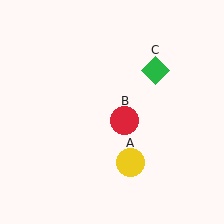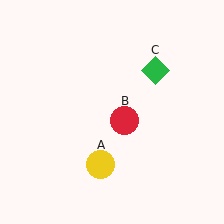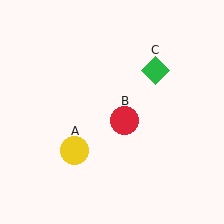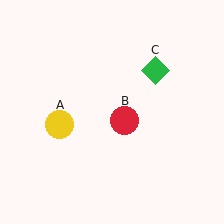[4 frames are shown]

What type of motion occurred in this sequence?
The yellow circle (object A) rotated clockwise around the center of the scene.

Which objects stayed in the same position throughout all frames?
Red circle (object B) and green diamond (object C) remained stationary.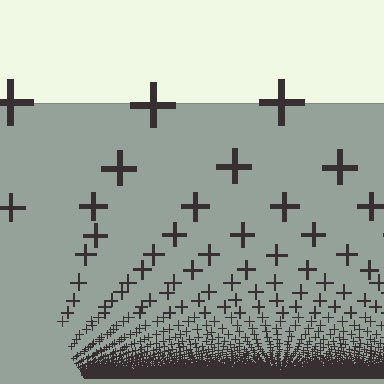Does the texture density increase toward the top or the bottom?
Density increases toward the bottom.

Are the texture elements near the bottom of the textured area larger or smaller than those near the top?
Smaller. The gradient is inverted — elements near the bottom are smaller and denser.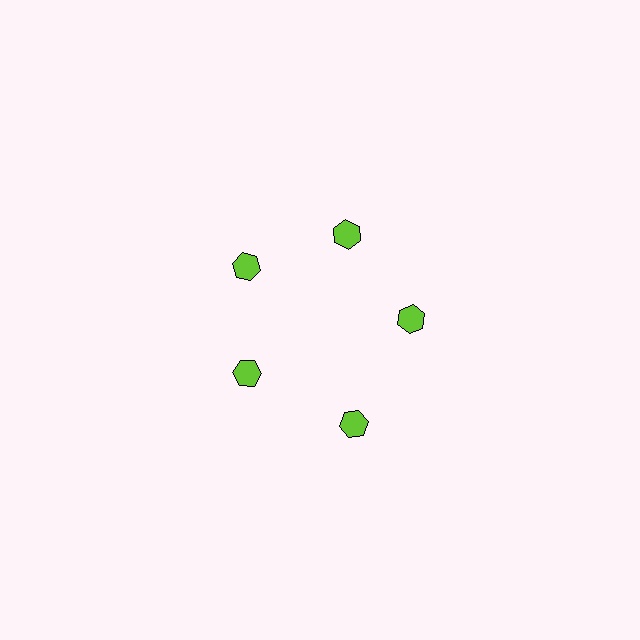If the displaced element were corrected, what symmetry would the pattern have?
It would have 5-fold rotational symmetry — the pattern would map onto itself every 72 degrees.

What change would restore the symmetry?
The symmetry would be restored by moving it inward, back onto the ring so that all 5 hexagons sit at equal angles and equal distance from the center.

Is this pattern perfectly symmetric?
No. The 5 lime hexagons are arranged in a ring, but one element near the 5 o'clock position is pushed outward from the center, breaking the 5-fold rotational symmetry.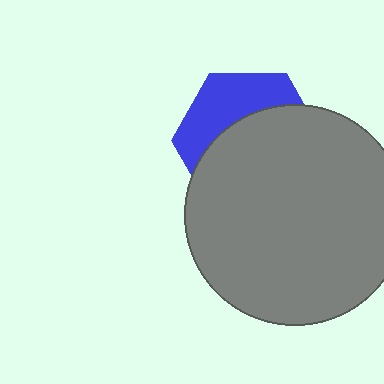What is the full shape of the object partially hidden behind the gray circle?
The partially hidden object is a blue hexagon.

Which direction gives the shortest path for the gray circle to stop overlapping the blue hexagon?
Moving down gives the shortest separation.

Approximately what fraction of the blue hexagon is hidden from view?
Roughly 63% of the blue hexagon is hidden behind the gray circle.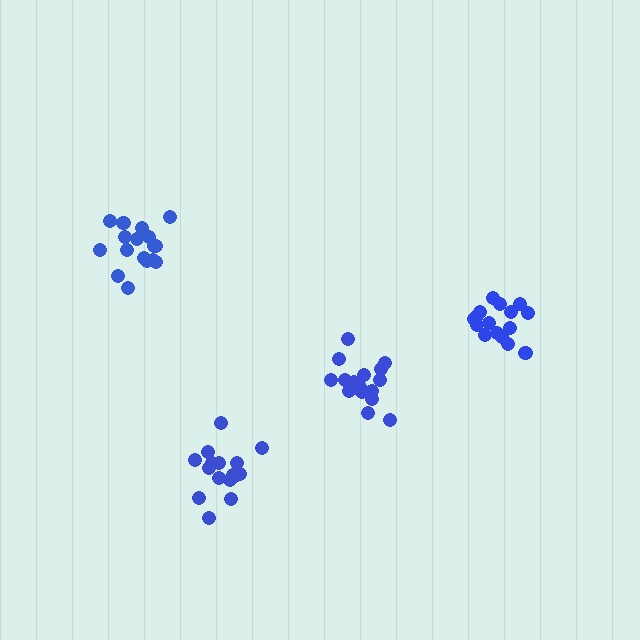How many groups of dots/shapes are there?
There are 4 groups.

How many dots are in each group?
Group 1: 17 dots, Group 2: 16 dots, Group 3: 16 dots, Group 4: 17 dots (66 total).